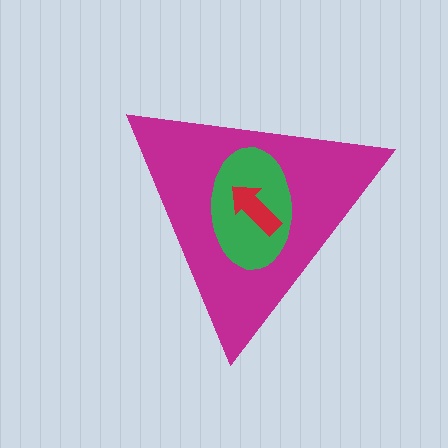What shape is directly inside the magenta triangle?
The green ellipse.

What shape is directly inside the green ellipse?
The red arrow.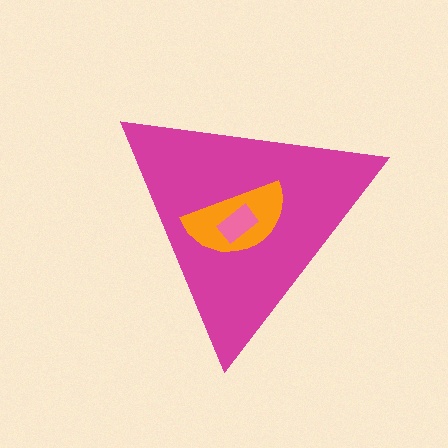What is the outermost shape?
The magenta triangle.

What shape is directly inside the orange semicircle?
The pink rectangle.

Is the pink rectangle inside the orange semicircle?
Yes.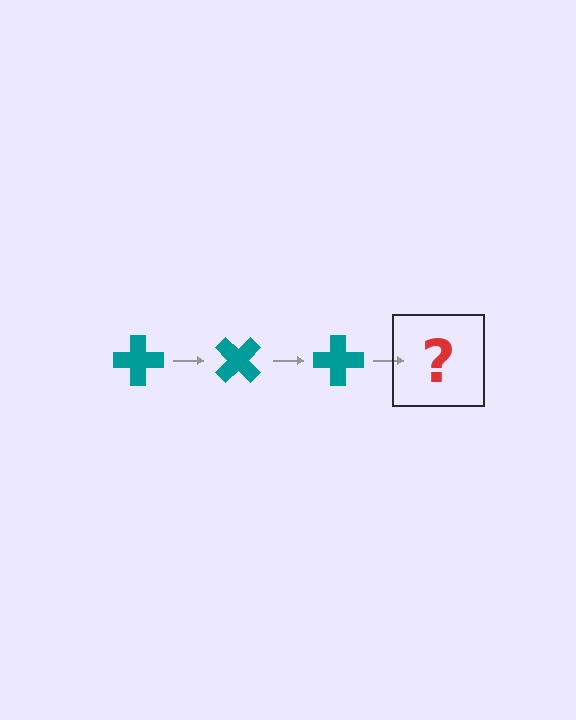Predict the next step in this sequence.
The next step is a teal cross rotated 135 degrees.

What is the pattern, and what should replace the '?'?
The pattern is that the cross rotates 45 degrees each step. The '?' should be a teal cross rotated 135 degrees.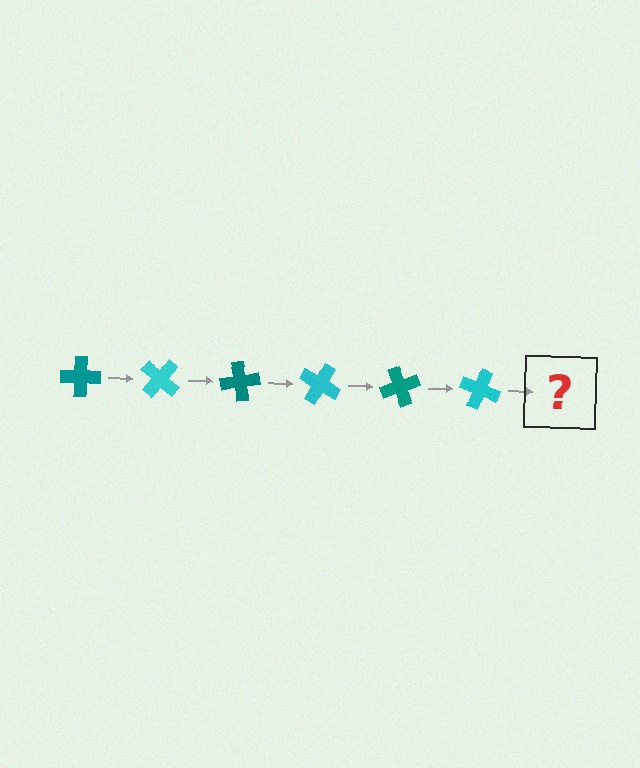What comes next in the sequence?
The next element should be a teal cross, rotated 240 degrees from the start.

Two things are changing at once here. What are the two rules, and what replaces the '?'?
The two rules are that it rotates 40 degrees each step and the color cycles through teal and cyan. The '?' should be a teal cross, rotated 240 degrees from the start.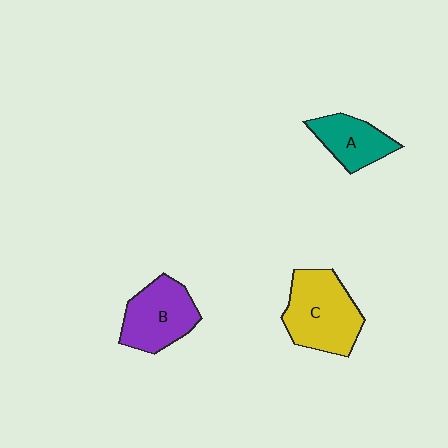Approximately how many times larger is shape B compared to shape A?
Approximately 1.4 times.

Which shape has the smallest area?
Shape A (teal).